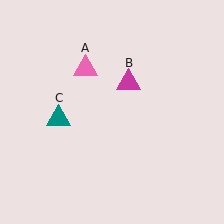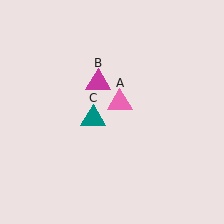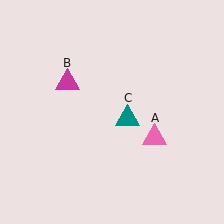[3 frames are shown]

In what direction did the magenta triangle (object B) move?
The magenta triangle (object B) moved left.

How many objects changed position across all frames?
3 objects changed position: pink triangle (object A), magenta triangle (object B), teal triangle (object C).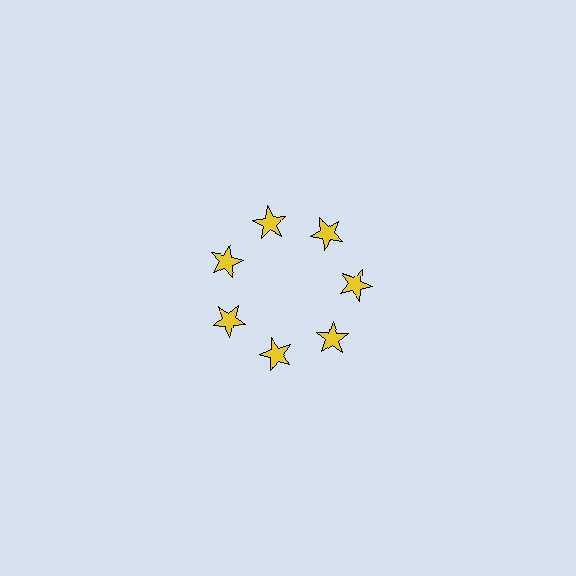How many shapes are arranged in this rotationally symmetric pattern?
There are 7 shapes, arranged in 7 groups of 1.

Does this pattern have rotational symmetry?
Yes, this pattern has 7-fold rotational symmetry. It looks the same after rotating 51 degrees around the center.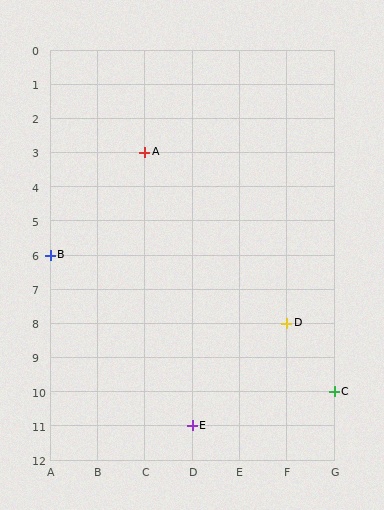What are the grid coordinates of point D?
Point D is at grid coordinates (F, 8).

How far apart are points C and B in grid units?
Points C and B are 6 columns and 4 rows apart (about 7.2 grid units diagonally).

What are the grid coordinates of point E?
Point E is at grid coordinates (D, 11).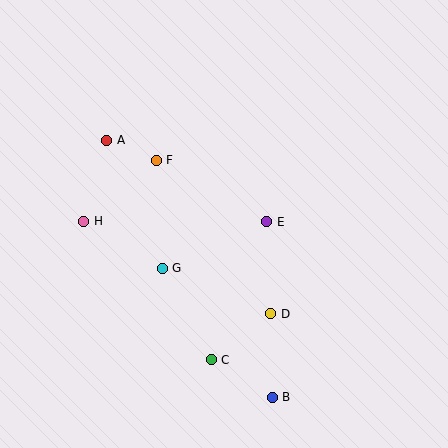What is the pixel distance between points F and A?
The distance between F and A is 53 pixels.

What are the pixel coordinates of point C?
Point C is at (211, 360).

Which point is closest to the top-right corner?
Point E is closest to the top-right corner.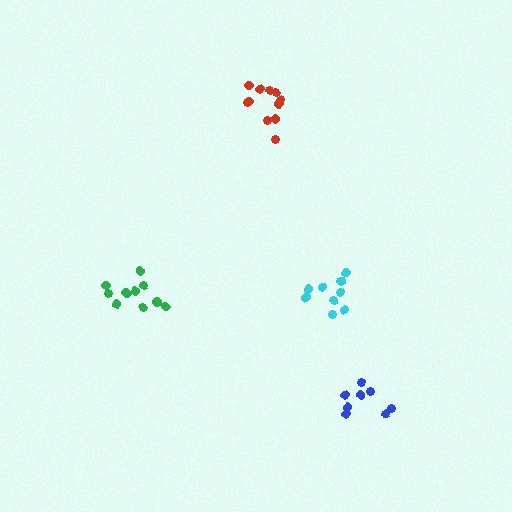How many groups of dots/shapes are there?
There are 4 groups.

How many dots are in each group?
Group 1: 10 dots, Group 2: 11 dots, Group 3: 11 dots, Group 4: 8 dots (40 total).